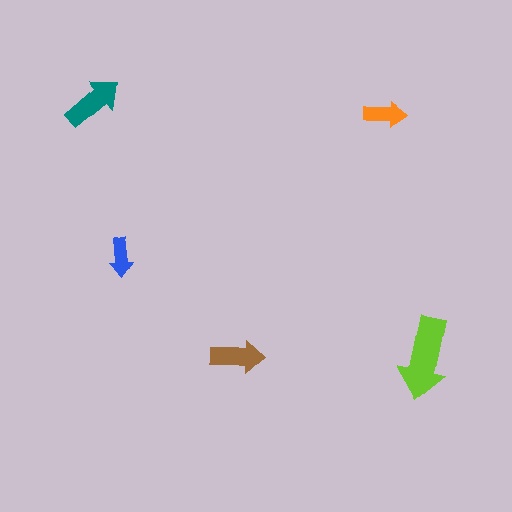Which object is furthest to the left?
The teal arrow is leftmost.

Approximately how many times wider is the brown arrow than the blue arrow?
About 1.5 times wider.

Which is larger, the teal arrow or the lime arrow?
The lime one.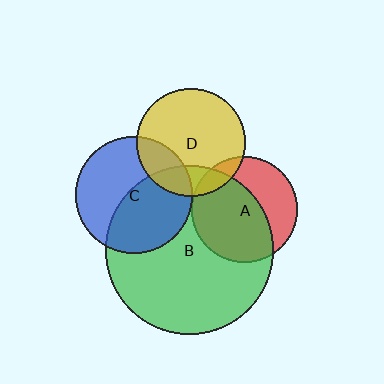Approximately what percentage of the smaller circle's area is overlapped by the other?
Approximately 5%.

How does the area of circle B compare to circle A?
Approximately 2.5 times.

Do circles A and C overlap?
Yes.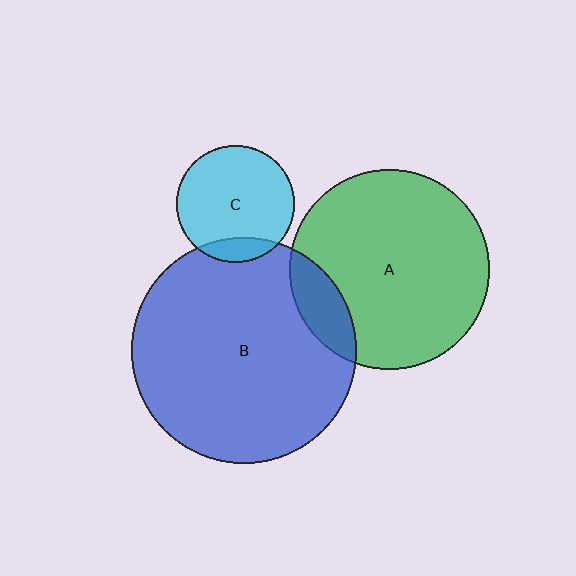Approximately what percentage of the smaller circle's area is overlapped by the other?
Approximately 15%.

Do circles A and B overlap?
Yes.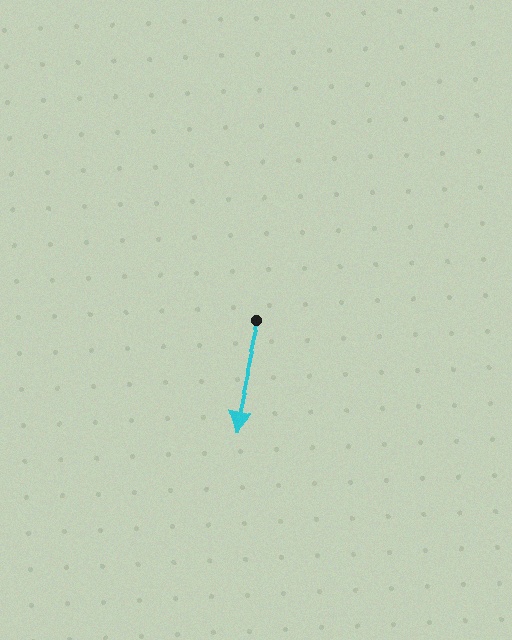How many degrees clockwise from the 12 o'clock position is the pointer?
Approximately 193 degrees.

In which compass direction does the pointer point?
South.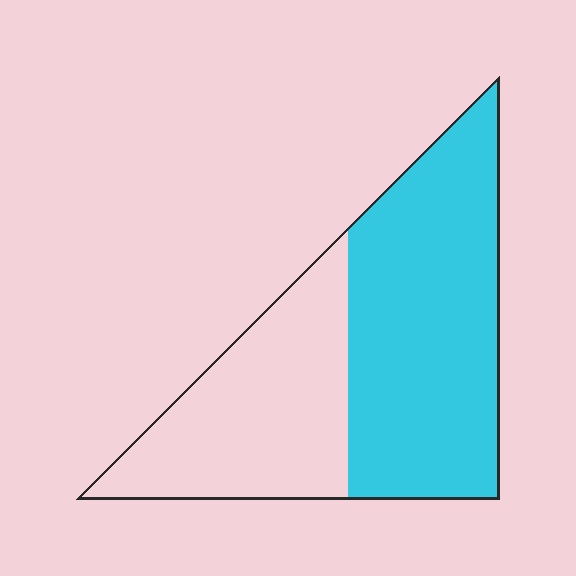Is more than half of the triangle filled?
Yes.